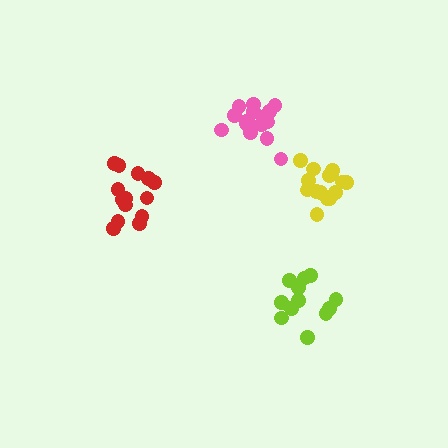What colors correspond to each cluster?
The clusters are colored: yellow, lime, red, pink.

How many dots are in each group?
Group 1: 15 dots, Group 2: 12 dots, Group 3: 14 dots, Group 4: 17 dots (58 total).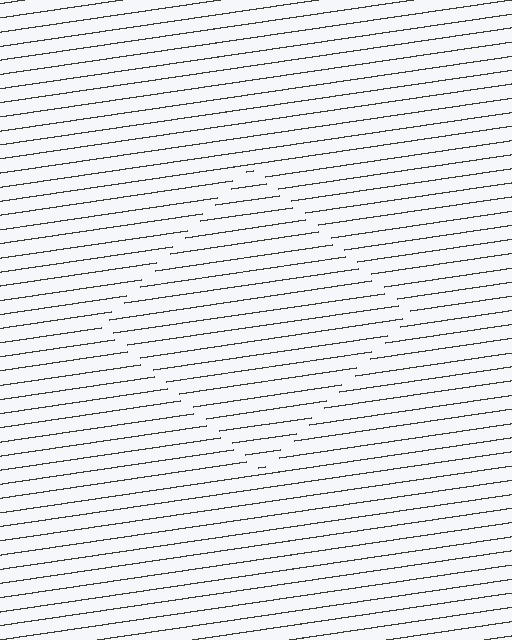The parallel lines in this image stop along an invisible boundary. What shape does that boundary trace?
An illusory square. The interior of the shape contains the same grating, shifted by half a period — the contour is defined by the phase discontinuity where line-ends from the inner and outer gratings abut.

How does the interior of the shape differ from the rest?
The interior of the shape contains the same grating, shifted by half a period — the contour is defined by the phase discontinuity where line-ends from the inner and outer gratings abut.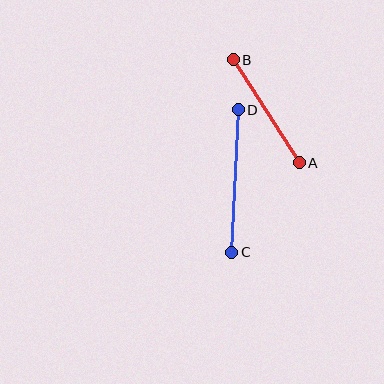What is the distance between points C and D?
The distance is approximately 143 pixels.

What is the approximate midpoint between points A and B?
The midpoint is at approximately (266, 111) pixels.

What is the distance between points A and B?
The distance is approximately 122 pixels.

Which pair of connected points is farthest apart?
Points C and D are farthest apart.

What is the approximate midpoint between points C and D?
The midpoint is at approximately (235, 181) pixels.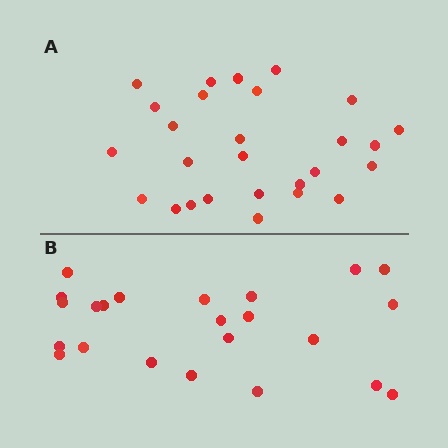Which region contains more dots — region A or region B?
Region A (the top region) has more dots.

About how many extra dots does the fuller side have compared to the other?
Region A has about 4 more dots than region B.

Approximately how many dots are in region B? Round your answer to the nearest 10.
About 20 dots. (The exact count is 23, which rounds to 20.)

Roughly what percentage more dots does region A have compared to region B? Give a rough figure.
About 15% more.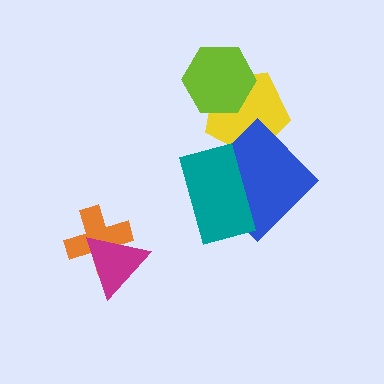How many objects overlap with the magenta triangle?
1 object overlaps with the magenta triangle.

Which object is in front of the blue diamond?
The teal rectangle is in front of the blue diamond.